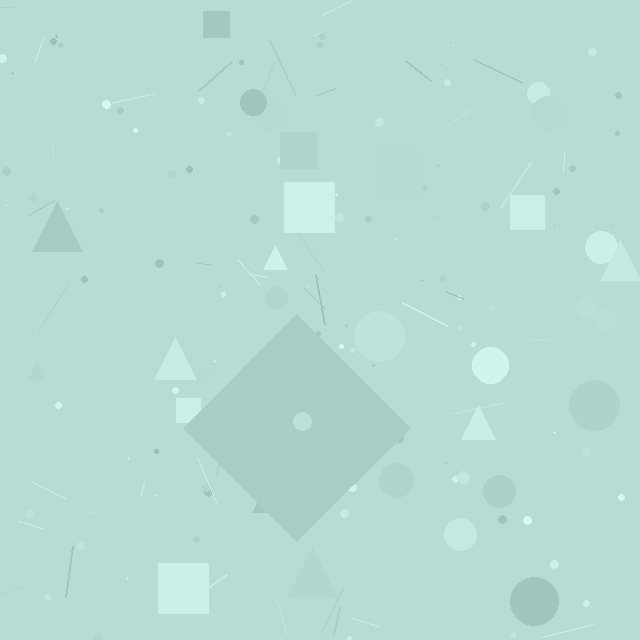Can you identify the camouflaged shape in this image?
The camouflaged shape is a diamond.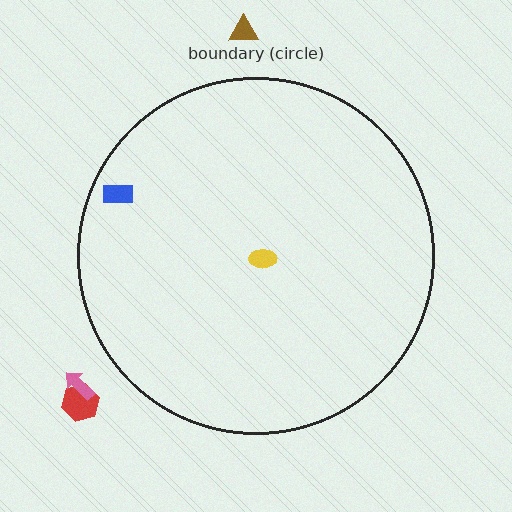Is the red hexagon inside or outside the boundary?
Outside.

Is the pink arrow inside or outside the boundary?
Outside.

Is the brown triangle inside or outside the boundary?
Outside.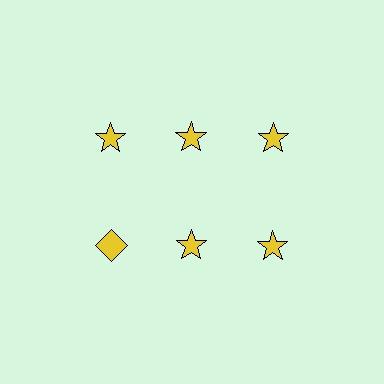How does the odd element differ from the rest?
It has a different shape: diamond instead of star.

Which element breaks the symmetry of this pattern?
The yellow diamond in the second row, leftmost column breaks the symmetry. All other shapes are yellow stars.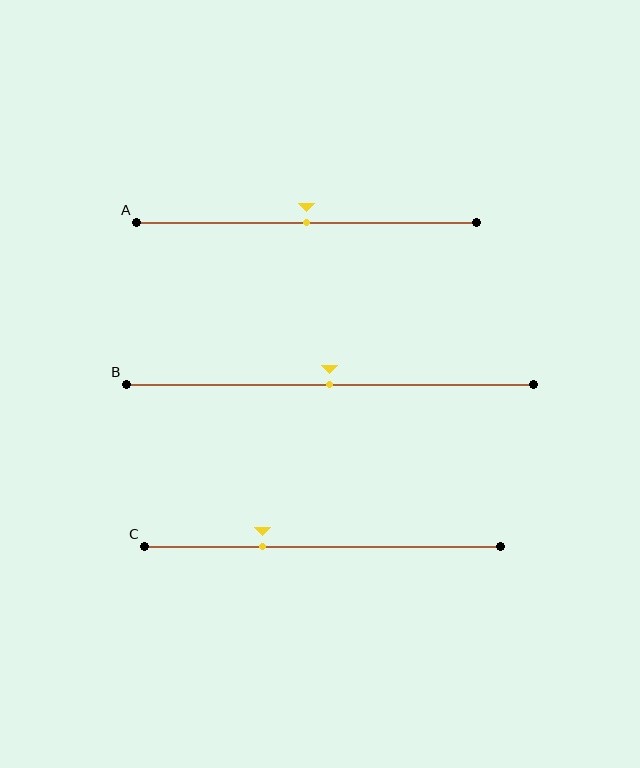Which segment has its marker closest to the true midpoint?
Segment A has its marker closest to the true midpoint.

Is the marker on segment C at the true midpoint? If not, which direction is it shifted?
No, the marker on segment C is shifted to the left by about 17% of the segment length.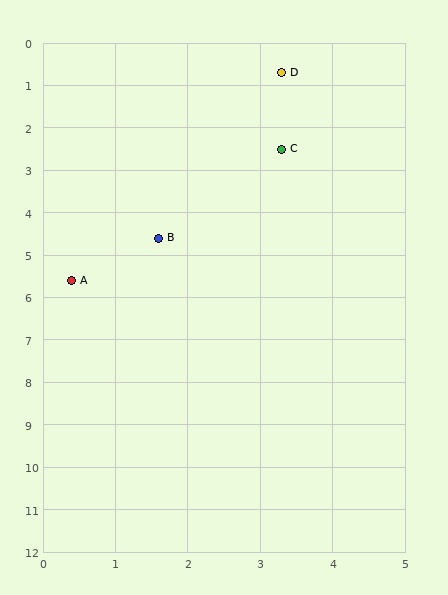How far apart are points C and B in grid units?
Points C and B are about 2.7 grid units apart.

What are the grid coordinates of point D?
Point D is at approximately (3.3, 0.7).